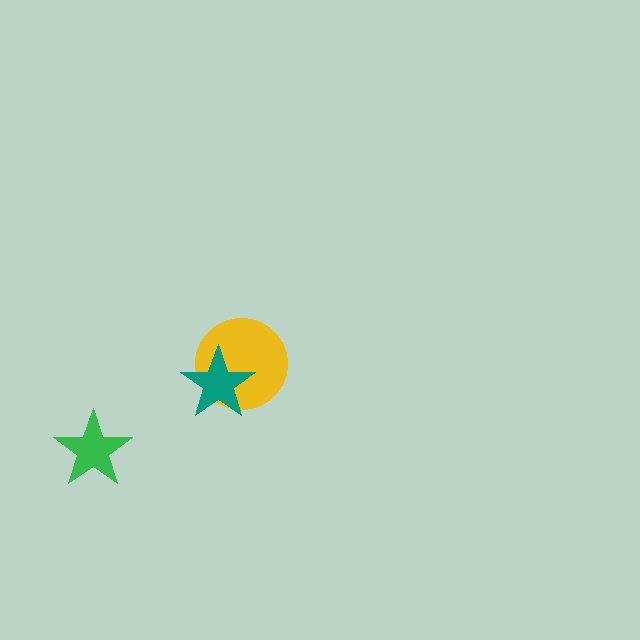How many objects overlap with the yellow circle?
1 object overlaps with the yellow circle.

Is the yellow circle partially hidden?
Yes, it is partially covered by another shape.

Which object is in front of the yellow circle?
The teal star is in front of the yellow circle.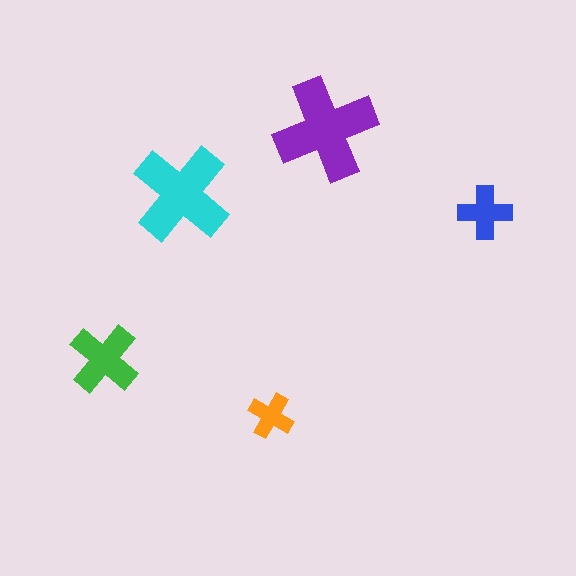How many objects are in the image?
There are 5 objects in the image.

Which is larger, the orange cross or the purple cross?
The purple one.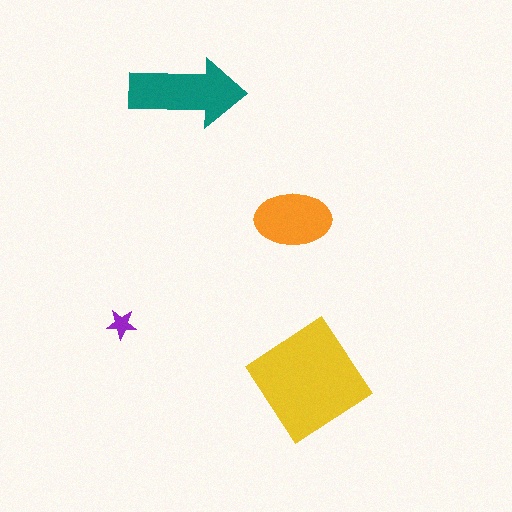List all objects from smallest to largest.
The purple star, the orange ellipse, the teal arrow, the yellow diamond.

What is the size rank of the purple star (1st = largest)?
4th.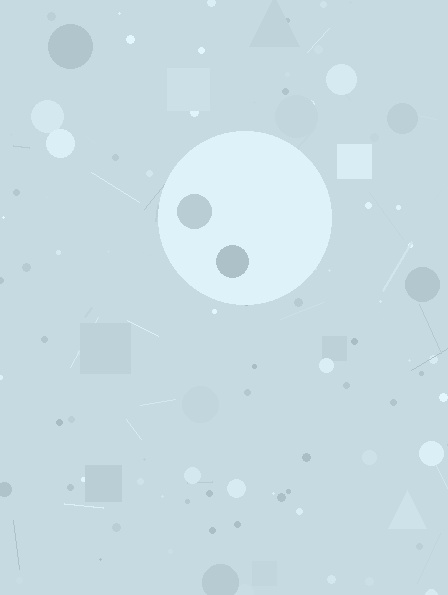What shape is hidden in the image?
A circle is hidden in the image.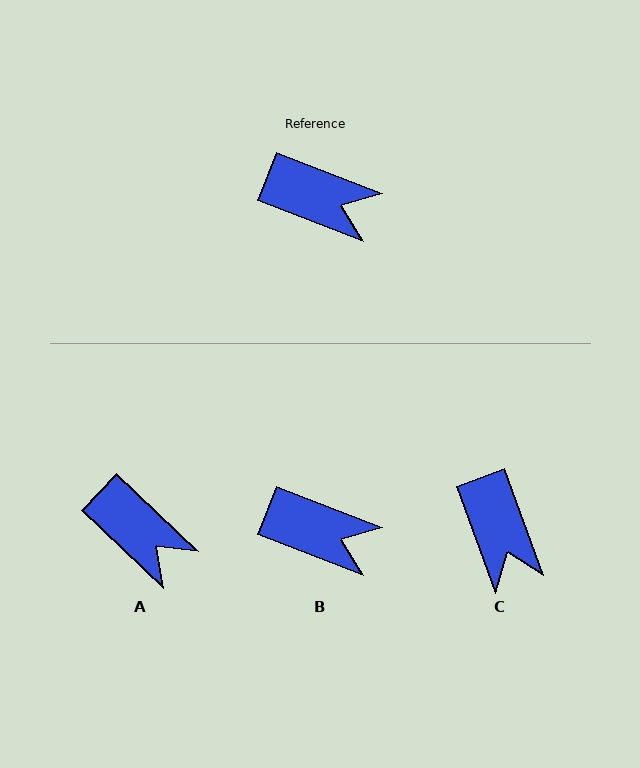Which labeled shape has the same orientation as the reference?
B.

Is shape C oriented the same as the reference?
No, it is off by about 49 degrees.